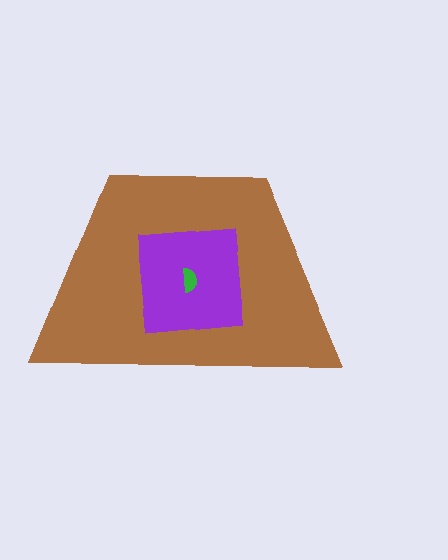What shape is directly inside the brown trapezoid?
The purple square.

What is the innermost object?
The green semicircle.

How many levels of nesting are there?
3.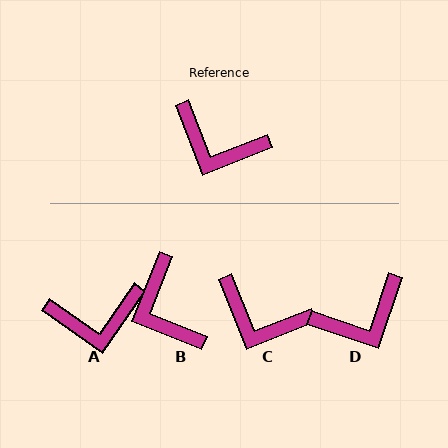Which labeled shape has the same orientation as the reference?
C.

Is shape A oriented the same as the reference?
No, it is off by about 34 degrees.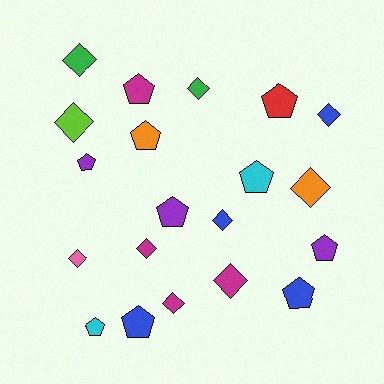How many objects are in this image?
There are 20 objects.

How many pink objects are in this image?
There is 1 pink object.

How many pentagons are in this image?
There are 10 pentagons.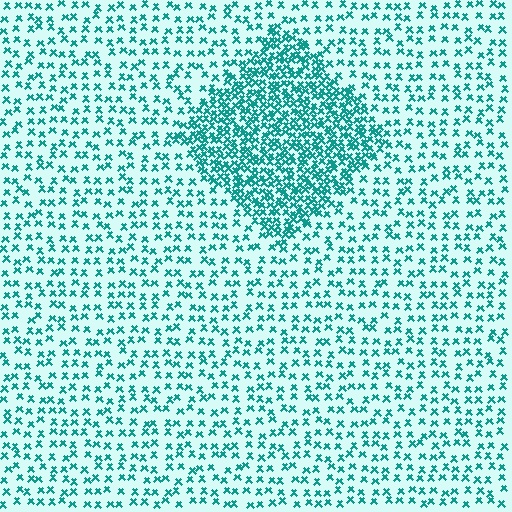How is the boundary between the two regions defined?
The boundary is defined by a change in element density (approximately 2.6x ratio). All elements are the same color, size, and shape.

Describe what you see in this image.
The image contains small teal elements arranged at two different densities. A diamond-shaped region is visible where the elements are more densely packed than the surrounding area.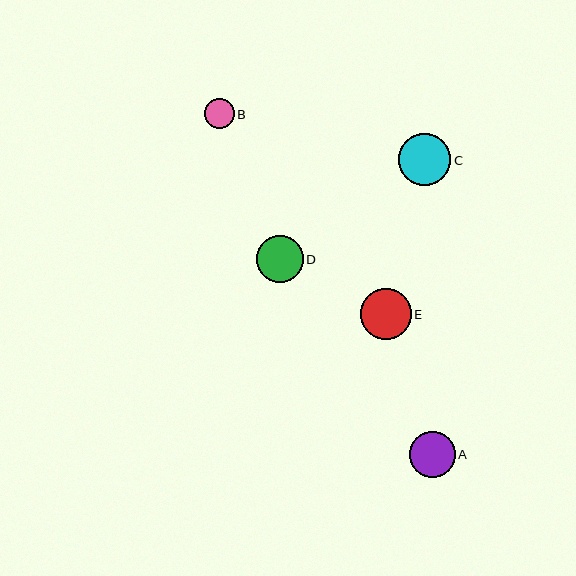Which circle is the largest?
Circle C is the largest with a size of approximately 53 pixels.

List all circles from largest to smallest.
From largest to smallest: C, E, D, A, B.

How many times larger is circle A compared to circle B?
Circle A is approximately 1.5 times the size of circle B.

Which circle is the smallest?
Circle B is the smallest with a size of approximately 30 pixels.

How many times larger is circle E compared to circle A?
Circle E is approximately 1.1 times the size of circle A.